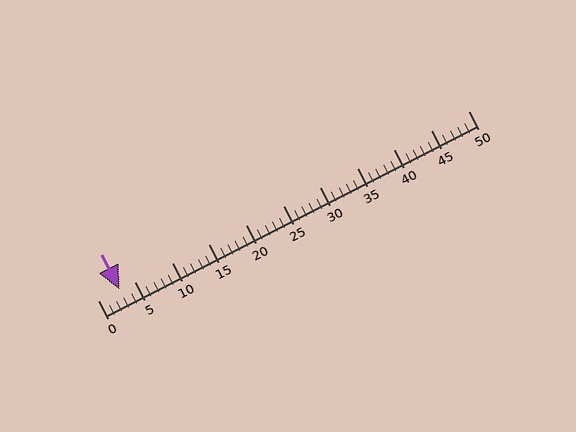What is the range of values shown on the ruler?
The ruler shows values from 0 to 50.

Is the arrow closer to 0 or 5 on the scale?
The arrow is closer to 5.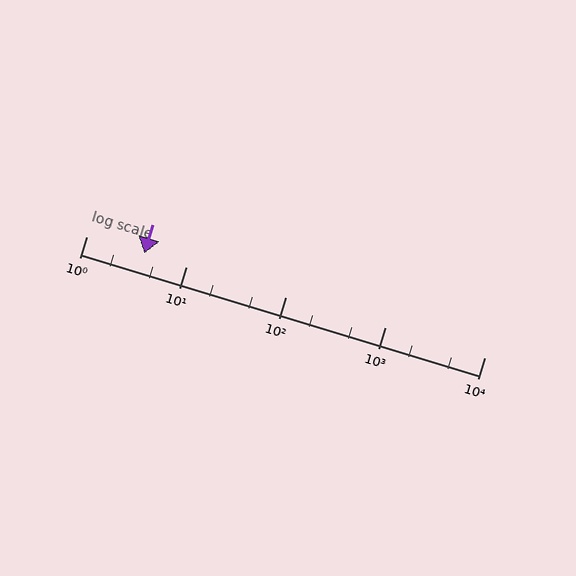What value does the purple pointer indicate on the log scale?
The pointer indicates approximately 3.8.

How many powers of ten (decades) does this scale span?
The scale spans 4 decades, from 1 to 10000.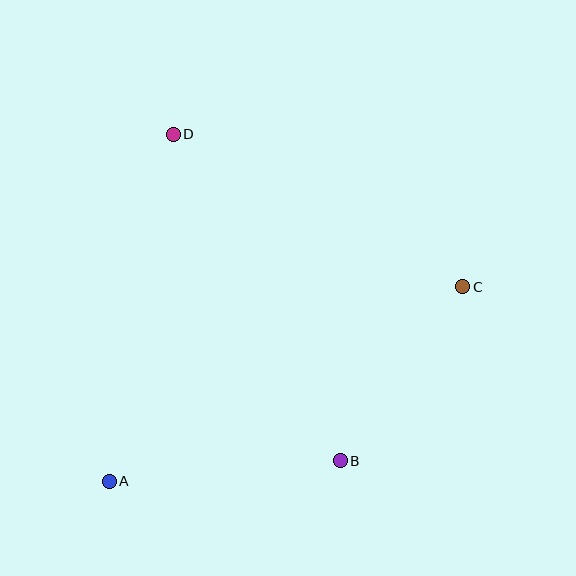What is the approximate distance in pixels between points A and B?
The distance between A and B is approximately 232 pixels.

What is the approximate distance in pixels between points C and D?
The distance between C and D is approximately 327 pixels.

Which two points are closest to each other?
Points B and C are closest to each other.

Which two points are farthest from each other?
Points A and C are farthest from each other.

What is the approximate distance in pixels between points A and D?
The distance between A and D is approximately 353 pixels.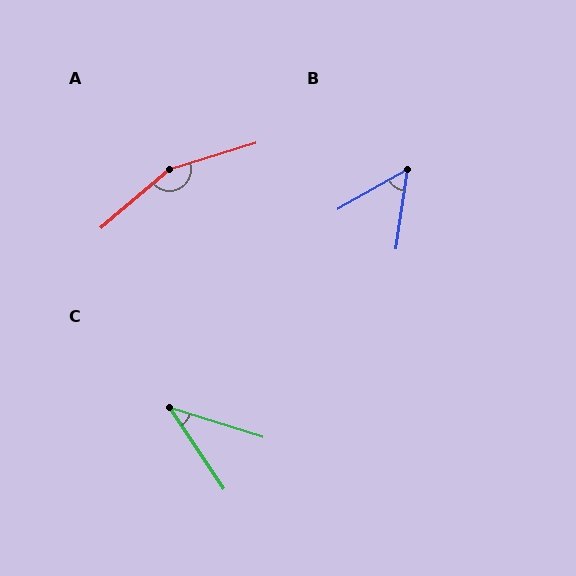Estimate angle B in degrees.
Approximately 52 degrees.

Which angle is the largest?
A, at approximately 157 degrees.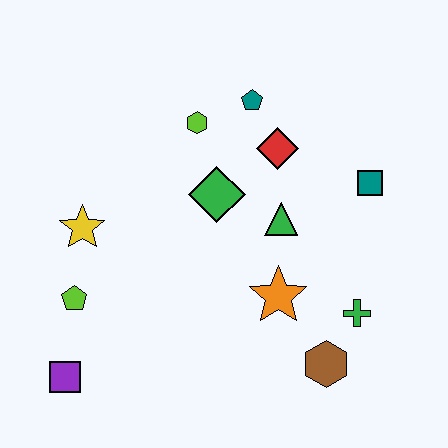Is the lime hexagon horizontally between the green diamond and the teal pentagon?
No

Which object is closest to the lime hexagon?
The teal pentagon is closest to the lime hexagon.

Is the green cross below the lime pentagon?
Yes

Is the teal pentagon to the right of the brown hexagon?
No